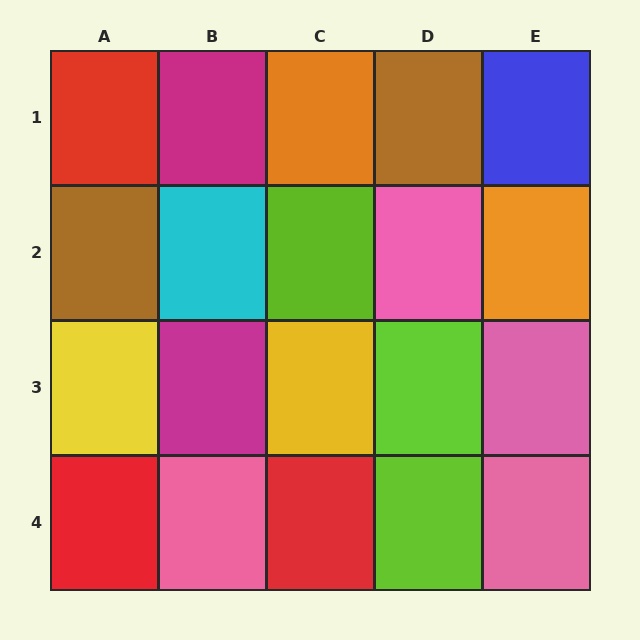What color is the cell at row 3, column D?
Lime.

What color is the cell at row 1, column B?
Magenta.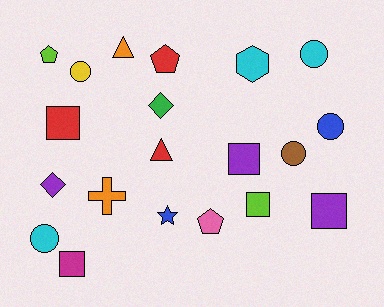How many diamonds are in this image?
There are 2 diamonds.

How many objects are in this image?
There are 20 objects.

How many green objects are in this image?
There is 1 green object.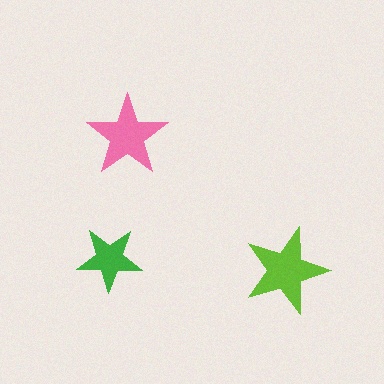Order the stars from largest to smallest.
the lime one, the pink one, the green one.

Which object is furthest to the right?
The lime star is rightmost.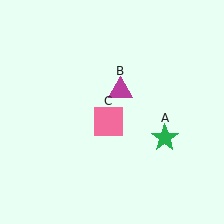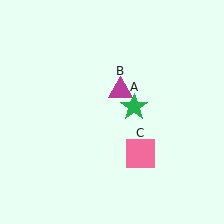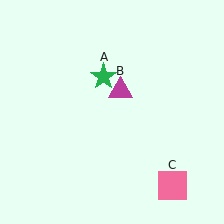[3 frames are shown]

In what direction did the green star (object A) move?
The green star (object A) moved up and to the left.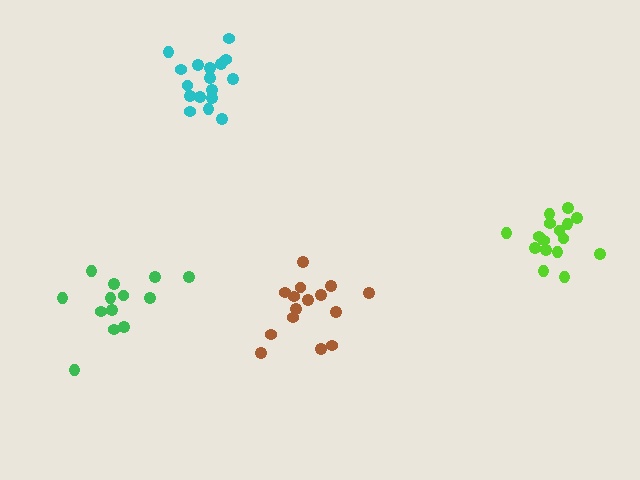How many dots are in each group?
Group 1: 17 dots, Group 2: 13 dots, Group 3: 15 dots, Group 4: 16 dots (61 total).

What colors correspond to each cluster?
The clusters are colored: cyan, green, brown, lime.